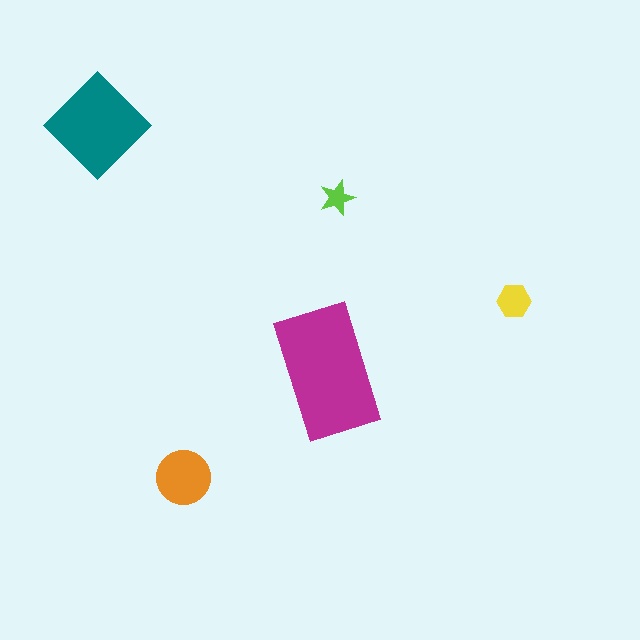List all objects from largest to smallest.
The magenta rectangle, the teal diamond, the orange circle, the yellow hexagon, the lime star.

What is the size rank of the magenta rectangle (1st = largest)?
1st.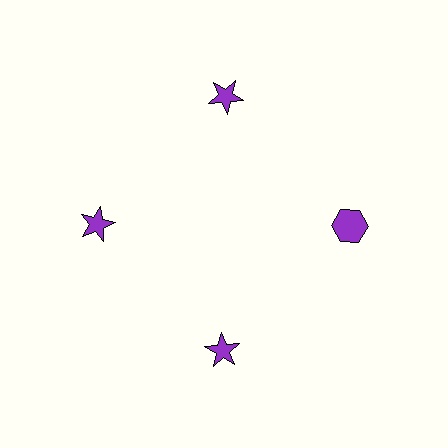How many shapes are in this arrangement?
There are 4 shapes arranged in a ring pattern.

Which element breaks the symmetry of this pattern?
The purple hexagon at roughly the 3 o'clock position breaks the symmetry. All other shapes are purple stars.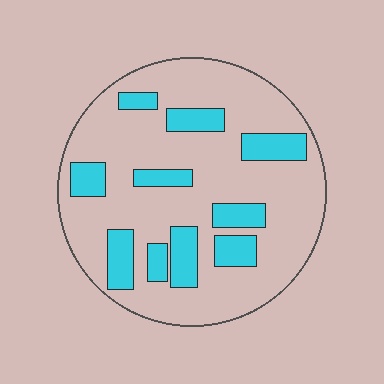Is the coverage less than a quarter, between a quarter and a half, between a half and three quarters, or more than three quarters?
Less than a quarter.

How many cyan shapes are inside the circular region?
10.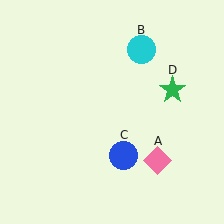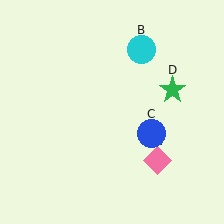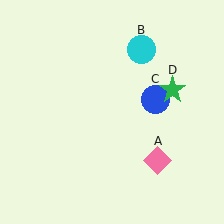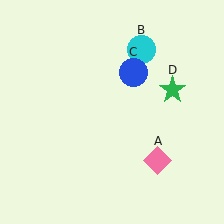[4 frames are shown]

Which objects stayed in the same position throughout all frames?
Pink diamond (object A) and cyan circle (object B) and green star (object D) remained stationary.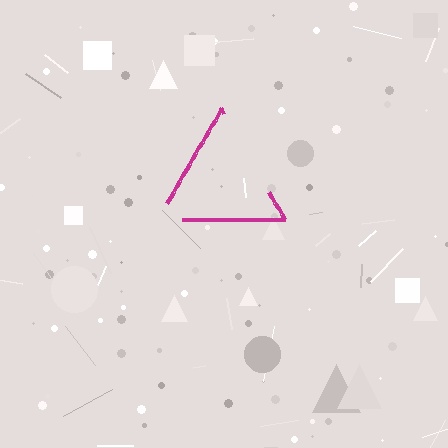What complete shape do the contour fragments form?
The contour fragments form a triangle.